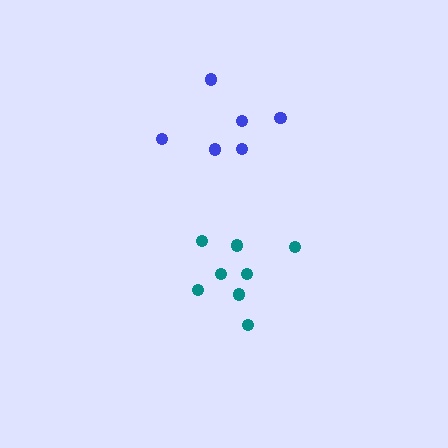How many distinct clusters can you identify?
There are 2 distinct clusters.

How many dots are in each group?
Group 1: 6 dots, Group 2: 8 dots (14 total).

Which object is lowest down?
The teal cluster is bottommost.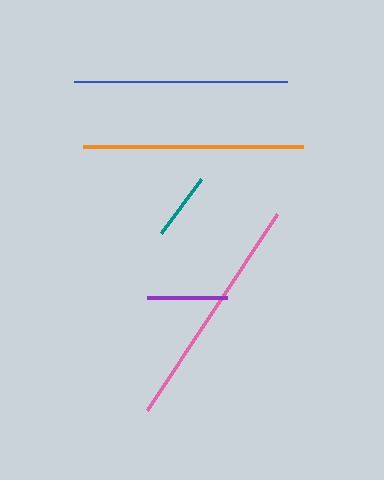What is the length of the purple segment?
The purple segment is approximately 80 pixels long.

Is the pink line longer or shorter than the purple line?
The pink line is longer than the purple line.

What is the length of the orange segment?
The orange segment is approximately 220 pixels long.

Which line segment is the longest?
The pink line is the longest at approximately 235 pixels.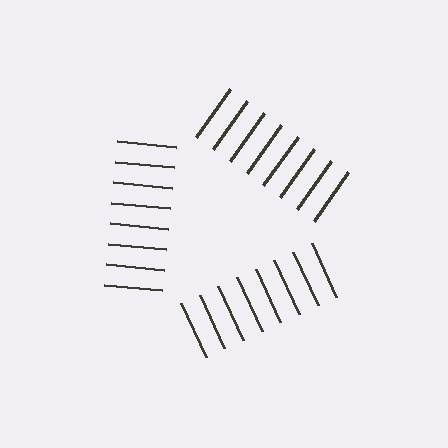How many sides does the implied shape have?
3 sides — the line-ends trace a triangle.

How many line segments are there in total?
24 — 8 along each of the 3 edges.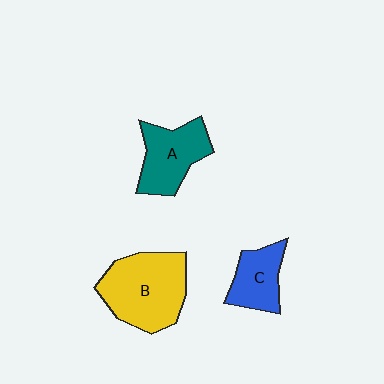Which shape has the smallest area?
Shape C (blue).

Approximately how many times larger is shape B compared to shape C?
Approximately 1.9 times.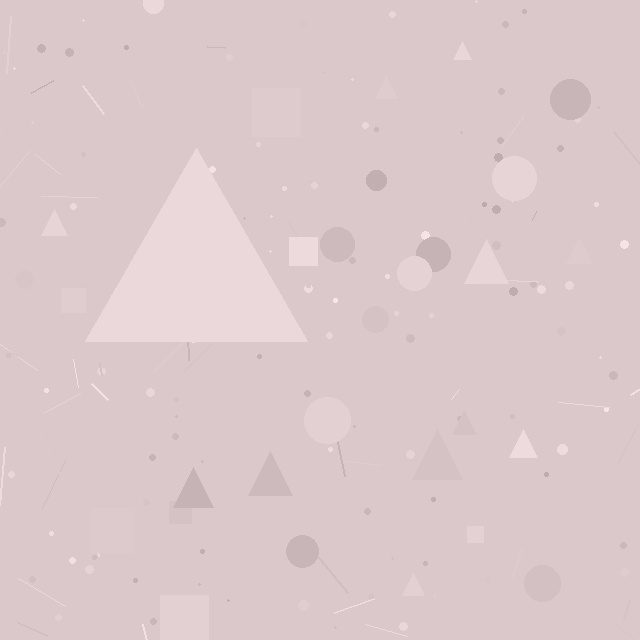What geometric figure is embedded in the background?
A triangle is embedded in the background.